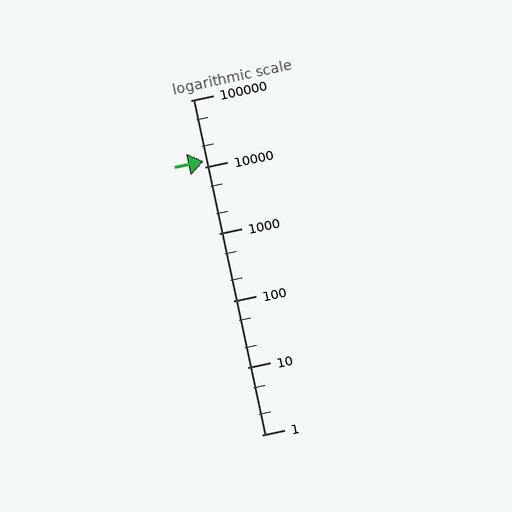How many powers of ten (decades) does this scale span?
The scale spans 5 decades, from 1 to 100000.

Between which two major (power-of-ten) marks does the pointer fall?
The pointer is between 10000 and 100000.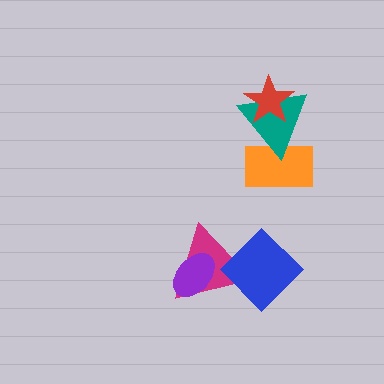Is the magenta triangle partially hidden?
Yes, it is partially covered by another shape.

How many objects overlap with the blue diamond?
1 object overlaps with the blue diamond.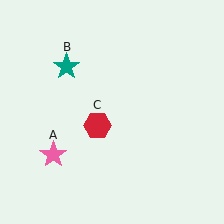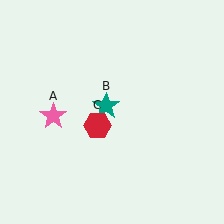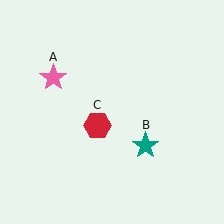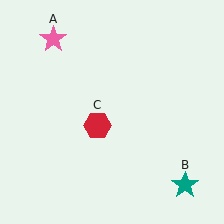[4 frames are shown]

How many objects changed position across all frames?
2 objects changed position: pink star (object A), teal star (object B).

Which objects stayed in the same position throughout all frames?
Red hexagon (object C) remained stationary.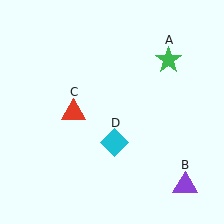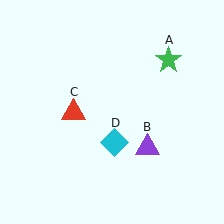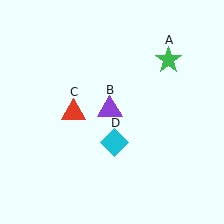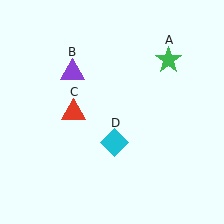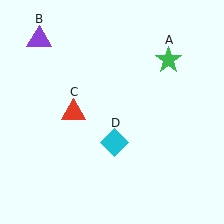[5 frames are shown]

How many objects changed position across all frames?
1 object changed position: purple triangle (object B).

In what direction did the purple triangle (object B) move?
The purple triangle (object B) moved up and to the left.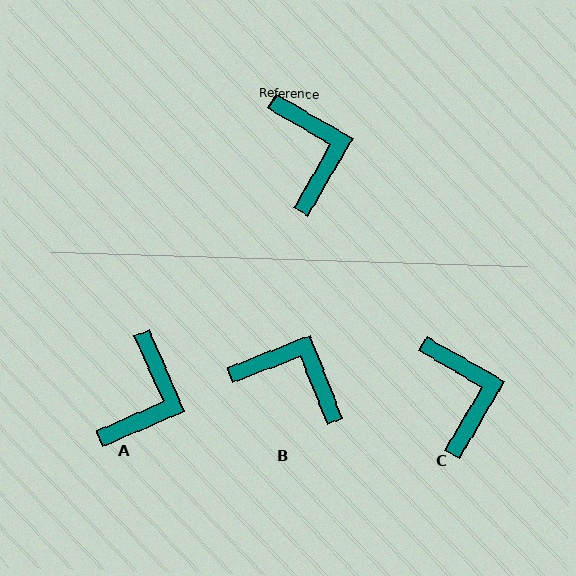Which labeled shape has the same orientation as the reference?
C.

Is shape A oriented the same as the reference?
No, it is off by about 36 degrees.